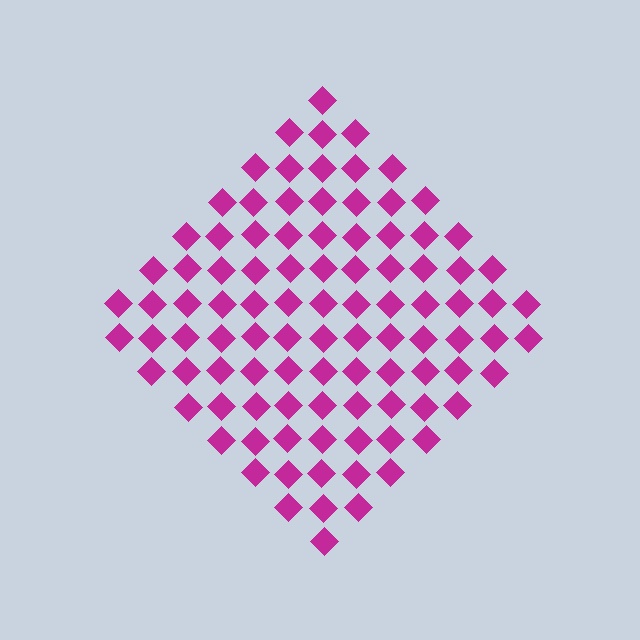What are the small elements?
The small elements are diamonds.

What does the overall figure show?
The overall figure shows a diamond.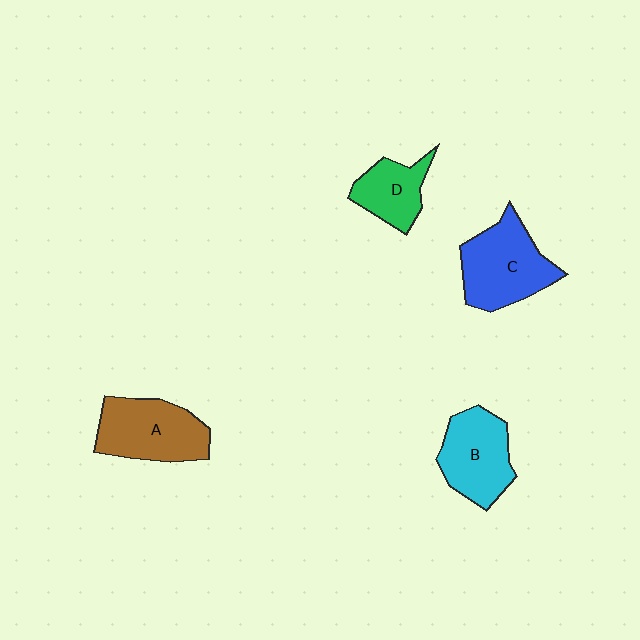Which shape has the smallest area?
Shape D (green).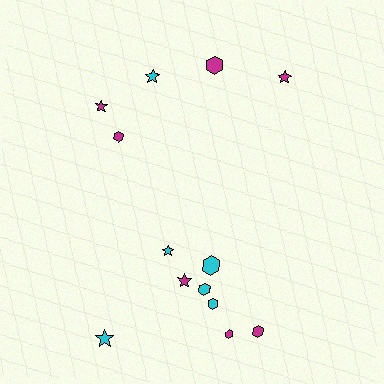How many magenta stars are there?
There are 3 magenta stars.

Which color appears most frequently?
Magenta, with 7 objects.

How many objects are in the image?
There are 13 objects.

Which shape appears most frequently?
Hexagon, with 7 objects.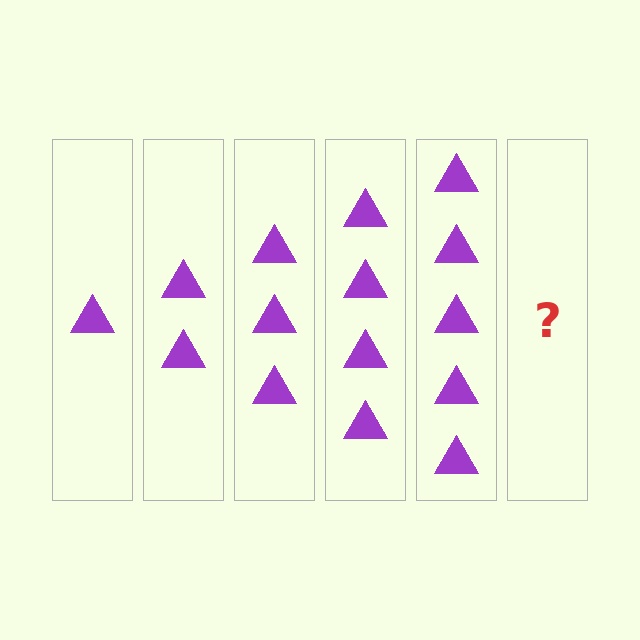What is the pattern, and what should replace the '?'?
The pattern is that each step adds one more triangle. The '?' should be 6 triangles.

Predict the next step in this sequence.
The next step is 6 triangles.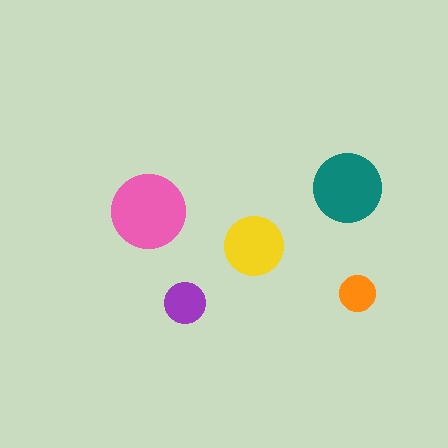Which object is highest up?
The teal circle is topmost.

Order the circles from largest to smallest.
the pink one, the teal one, the yellow one, the purple one, the orange one.